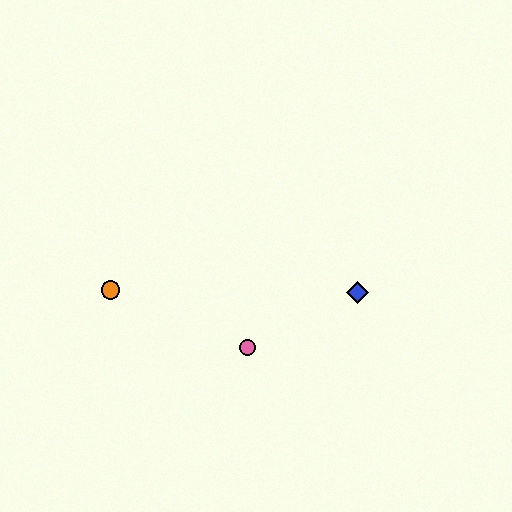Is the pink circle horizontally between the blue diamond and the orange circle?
Yes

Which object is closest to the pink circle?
The blue diamond is closest to the pink circle.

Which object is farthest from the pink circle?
The orange circle is farthest from the pink circle.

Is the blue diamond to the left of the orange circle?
No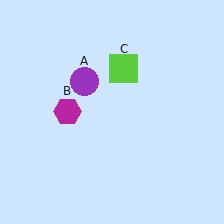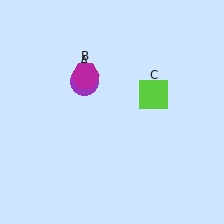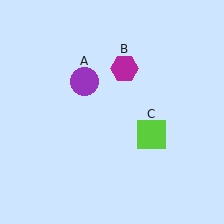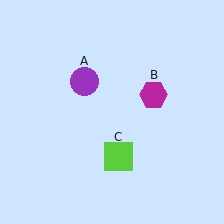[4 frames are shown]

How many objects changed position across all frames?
2 objects changed position: magenta hexagon (object B), lime square (object C).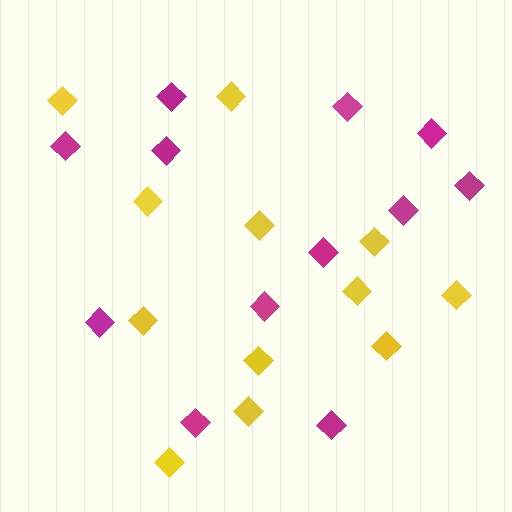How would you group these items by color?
There are 2 groups: one group of yellow diamonds (12) and one group of magenta diamonds (12).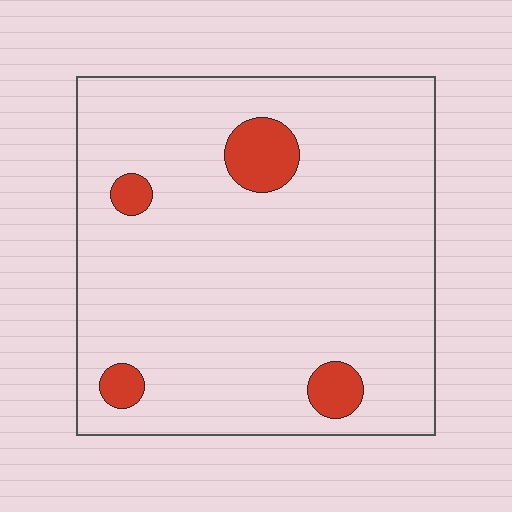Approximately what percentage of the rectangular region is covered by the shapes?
Approximately 10%.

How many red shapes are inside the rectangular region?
4.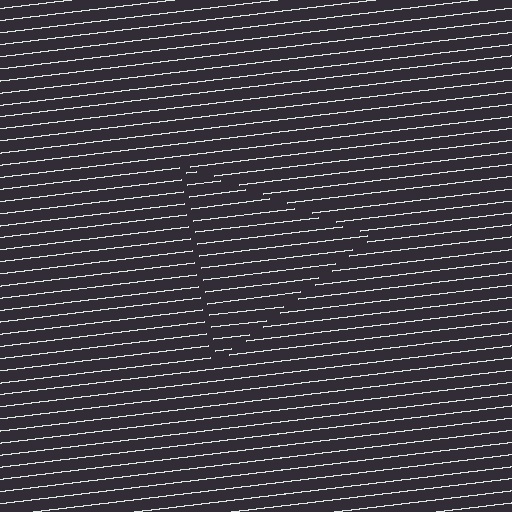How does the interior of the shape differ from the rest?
The interior of the shape contains the same grating, shifted by half a period — the contour is defined by the phase discontinuity where line-ends from the inner and outer gratings abut.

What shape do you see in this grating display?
An illusory triangle. The interior of the shape contains the same grating, shifted by half a period — the contour is defined by the phase discontinuity where line-ends from the inner and outer gratings abut.